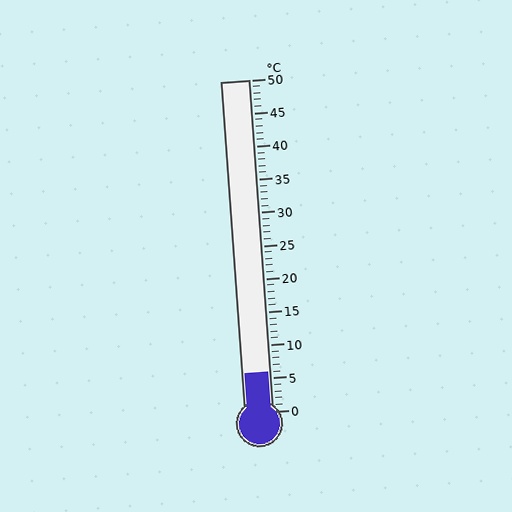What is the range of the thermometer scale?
The thermometer scale ranges from 0°C to 50°C.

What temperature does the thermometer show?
The thermometer shows approximately 6°C.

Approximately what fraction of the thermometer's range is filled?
The thermometer is filled to approximately 10% of its range.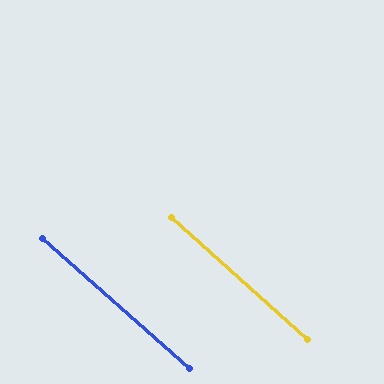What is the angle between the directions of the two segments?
Approximately 0 degrees.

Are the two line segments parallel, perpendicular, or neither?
Parallel — their directions differ by only 0.2°.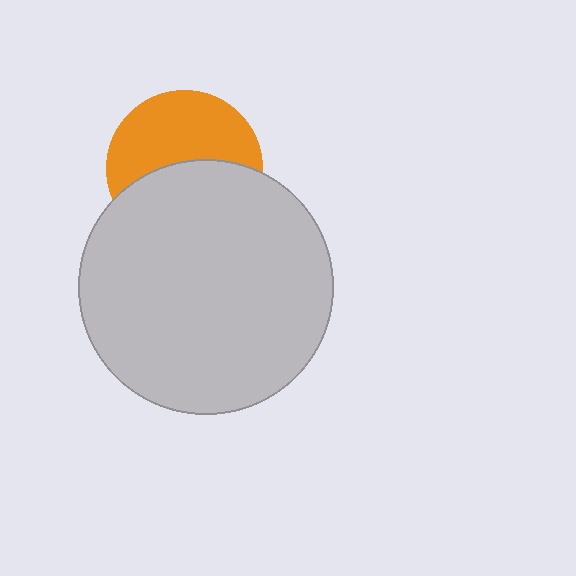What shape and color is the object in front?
The object in front is a light gray circle.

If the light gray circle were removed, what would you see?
You would see the complete orange circle.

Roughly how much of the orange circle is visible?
About half of it is visible (roughly 51%).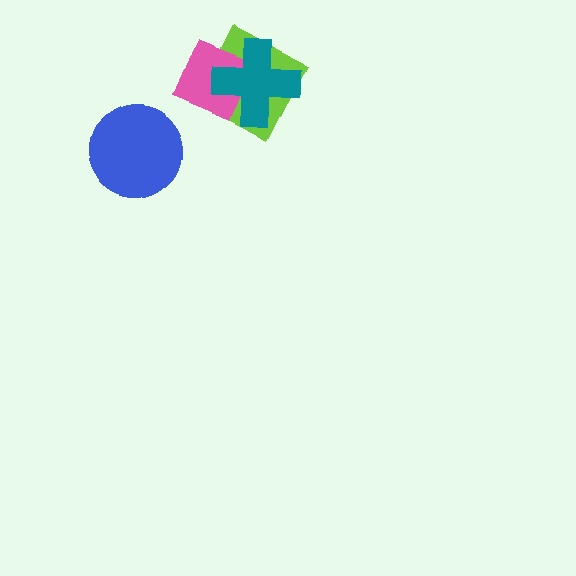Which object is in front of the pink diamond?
The teal cross is in front of the pink diamond.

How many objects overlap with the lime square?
2 objects overlap with the lime square.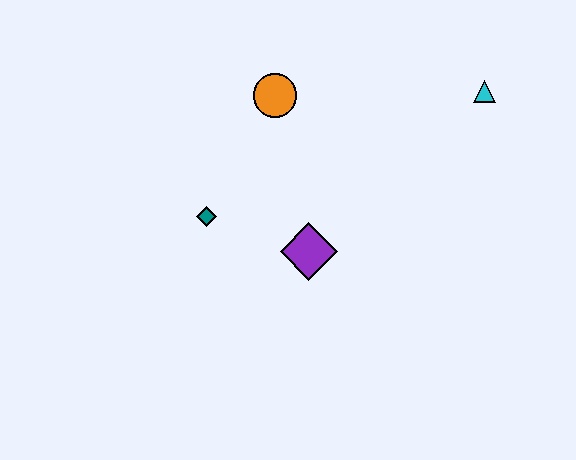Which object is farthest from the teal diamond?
The cyan triangle is farthest from the teal diamond.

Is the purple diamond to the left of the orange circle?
No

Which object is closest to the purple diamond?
The teal diamond is closest to the purple diamond.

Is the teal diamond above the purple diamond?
Yes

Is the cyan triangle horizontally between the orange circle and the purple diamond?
No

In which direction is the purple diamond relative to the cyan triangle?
The purple diamond is to the left of the cyan triangle.